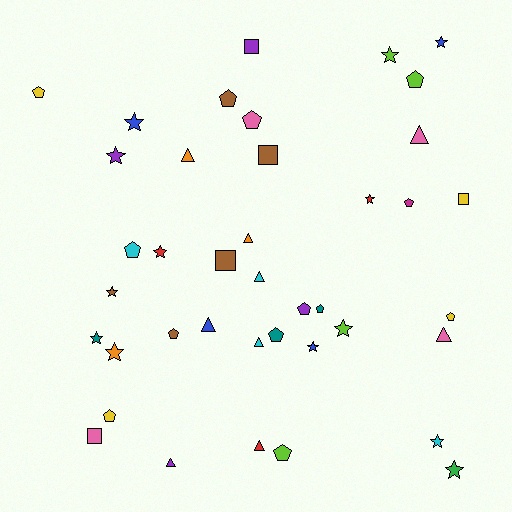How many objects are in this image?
There are 40 objects.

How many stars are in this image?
There are 13 stars.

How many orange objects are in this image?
There are 3 orange objects.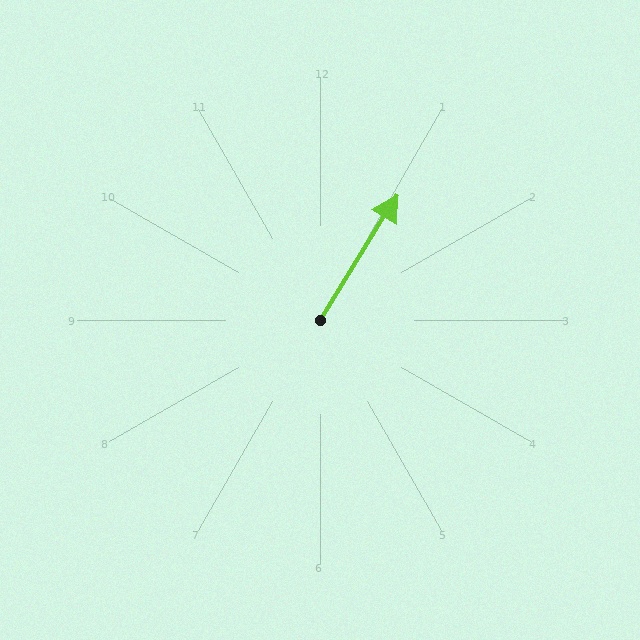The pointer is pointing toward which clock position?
Roughly 1 o'clock.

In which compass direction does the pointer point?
Northeast.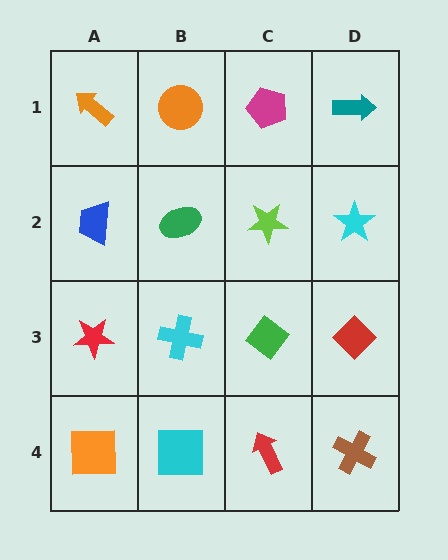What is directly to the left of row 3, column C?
A cyan cross.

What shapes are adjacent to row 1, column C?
A lime star (row 2, column C), an orange circle (row 1, column B), a teal arrow (row 1, column D).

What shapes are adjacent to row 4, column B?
A cyan cross (row 3, column B), an orange square (row 4, column A), a red arrow (row 4, column C).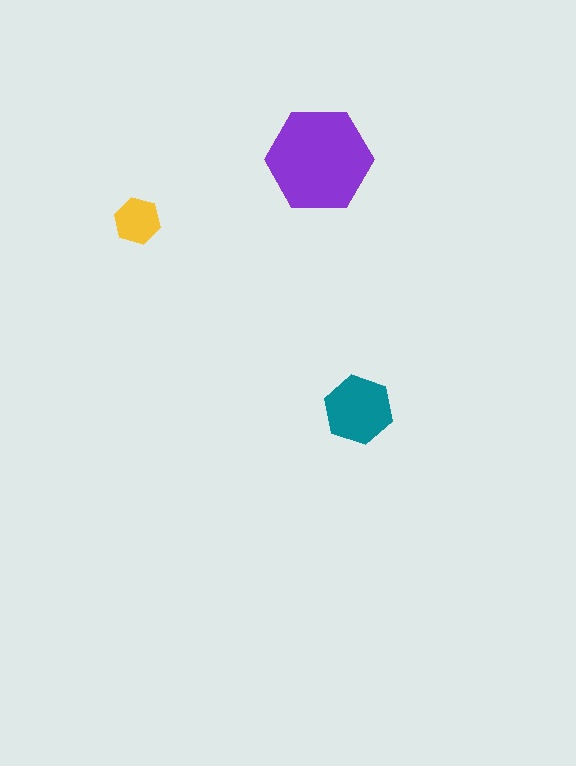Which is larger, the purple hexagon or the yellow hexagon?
The purple one.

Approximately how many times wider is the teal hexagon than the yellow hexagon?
About 1.5 times wider.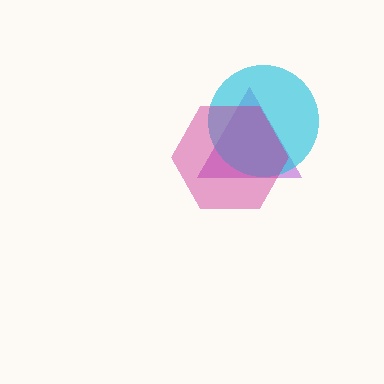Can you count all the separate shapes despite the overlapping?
Yes, there are 3 separate shapes.